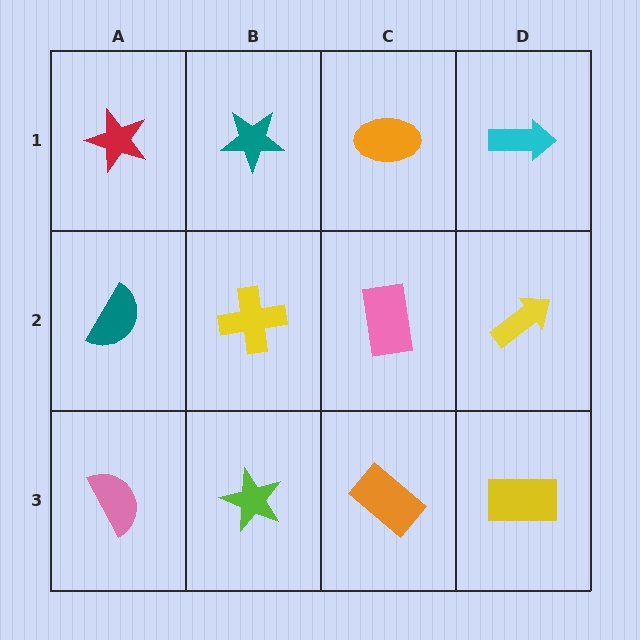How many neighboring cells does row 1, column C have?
3.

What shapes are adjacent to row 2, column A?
A red star (row 1, column A), a pink semicircle (row 3, column A), a yellow cross (row 2, column B).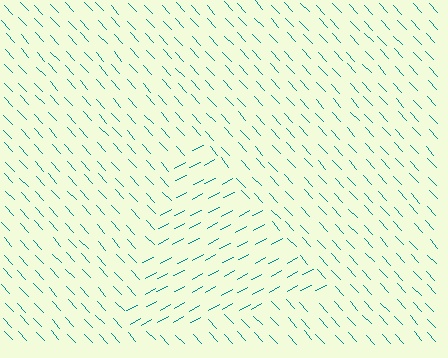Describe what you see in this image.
The image is filled with small teal line segments. A triangle region in the image has lines oriented differently from the surrounding lines, creating a visible texture boundary.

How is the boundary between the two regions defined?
The boundary is defined purely by a change in line orientation (approximately 75 degrees difference). All lines are the same color and thickness.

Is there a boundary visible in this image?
Yes, there is a texture boundary formed by a change in line orientation.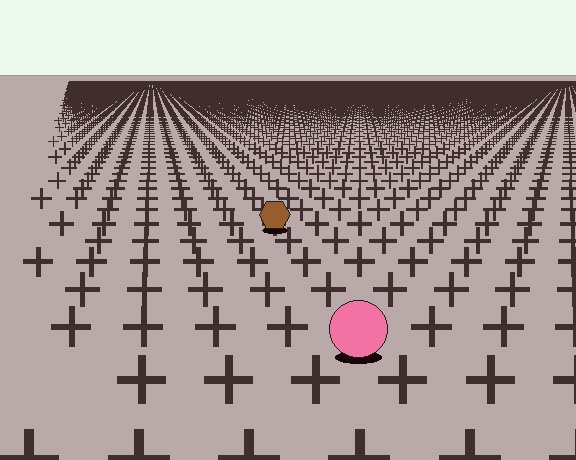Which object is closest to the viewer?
The pink circle is closest. The texture marks near it are larger and more spread out.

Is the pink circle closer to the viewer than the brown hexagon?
Yes. The pink circle is closer — you can tell from the texture gradient: the ground texture is coarser near it.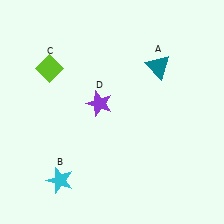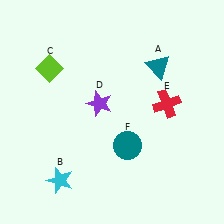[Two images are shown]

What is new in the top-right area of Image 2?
A red cross (E) was added in the top-right area of Image 2.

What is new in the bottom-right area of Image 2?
A teal circle (F) was added in the bottom-right area of Image 2.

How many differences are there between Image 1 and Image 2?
There are 2 differences between the two images.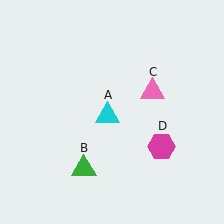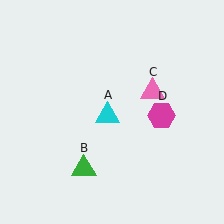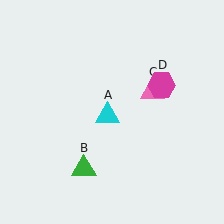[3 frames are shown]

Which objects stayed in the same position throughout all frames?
Cyan triangle (object A) and green triangle (object B) and pink triangle (object C) remained stationary.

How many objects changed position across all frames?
1 object changed position: magenta hexagon (object D).